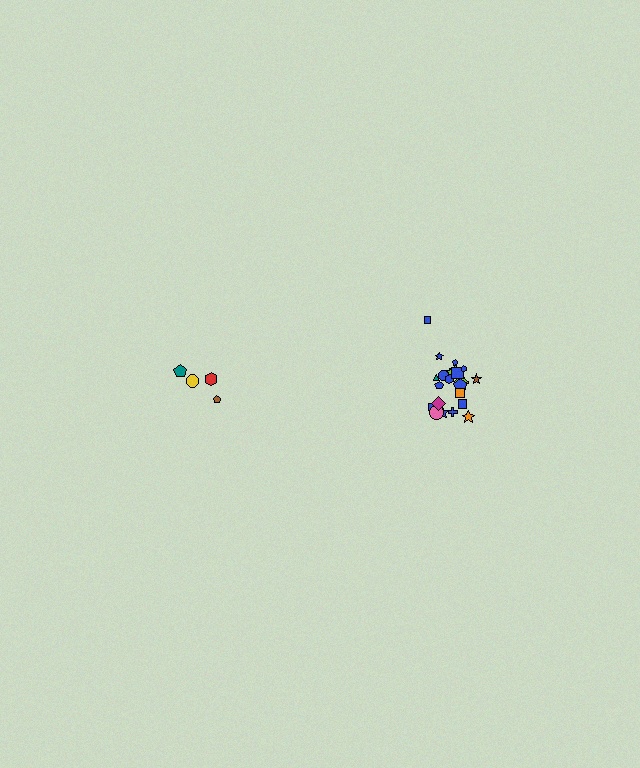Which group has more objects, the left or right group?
The right group.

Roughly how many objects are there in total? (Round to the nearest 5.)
Roughly 30 objects in total.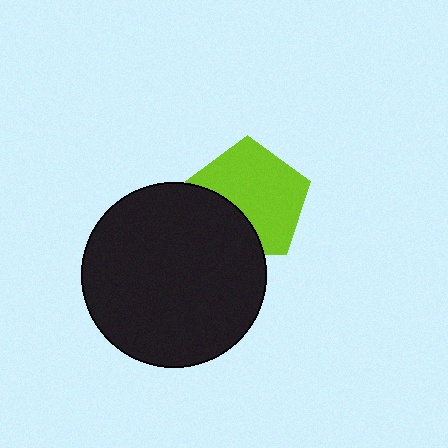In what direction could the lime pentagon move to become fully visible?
The lime pentagon could move toward the upper-right. That would shift it out from behind the black circle entirely.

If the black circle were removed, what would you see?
You would see the complete lime pentagon.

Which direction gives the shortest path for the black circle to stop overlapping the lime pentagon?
Moving toward the lower-left gives the shortest separation.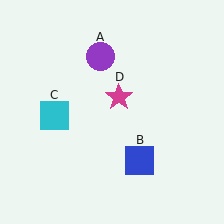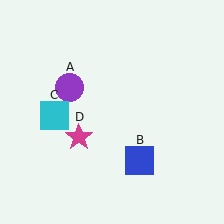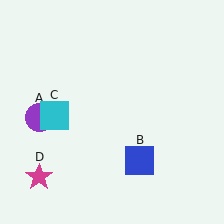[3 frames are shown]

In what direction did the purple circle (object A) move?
The purple circle (object A) moved down and to the left.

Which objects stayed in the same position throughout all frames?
Blue square (object B) and cyan square (object C) remained stationary.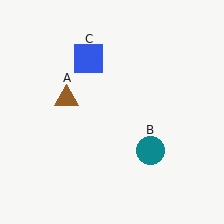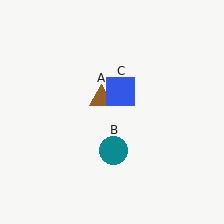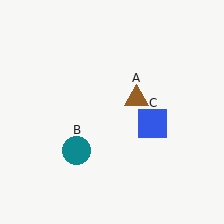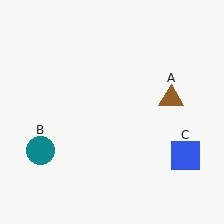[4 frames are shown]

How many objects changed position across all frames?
3 objects changed position: brown triangle (object A), teal circle (object B), blue square (object C).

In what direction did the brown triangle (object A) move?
The brown triangle (object A) moved right.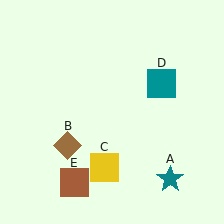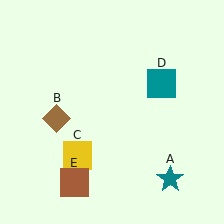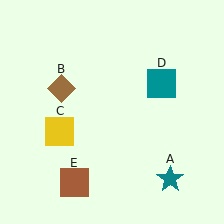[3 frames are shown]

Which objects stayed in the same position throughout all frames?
Teal star (object A) and teal square (object D) and brown square (object E) remained stationary.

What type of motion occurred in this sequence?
The brown diamond (object B), yellow square (object C) rotated clockwise around the center of the scene.